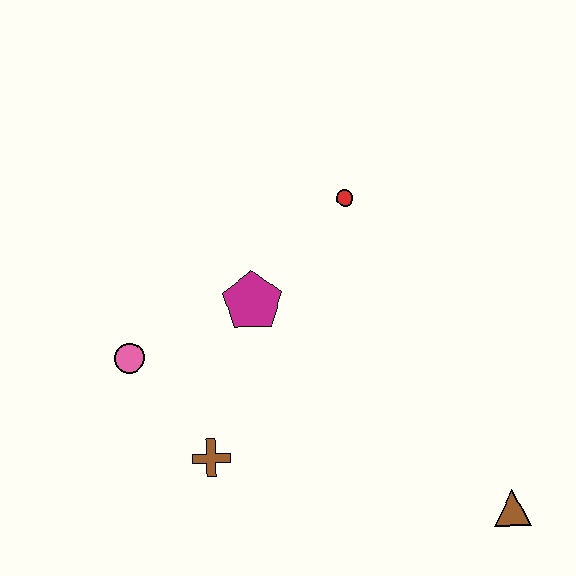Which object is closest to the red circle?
The magenta pentagon is closest to the red circle.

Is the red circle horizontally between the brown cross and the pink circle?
No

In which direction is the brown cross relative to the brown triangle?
The brown cross is to the left of the brown triangle.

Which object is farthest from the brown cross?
The brown triangle is farthest from the brown cross.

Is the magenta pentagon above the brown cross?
Yes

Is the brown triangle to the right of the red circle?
Yes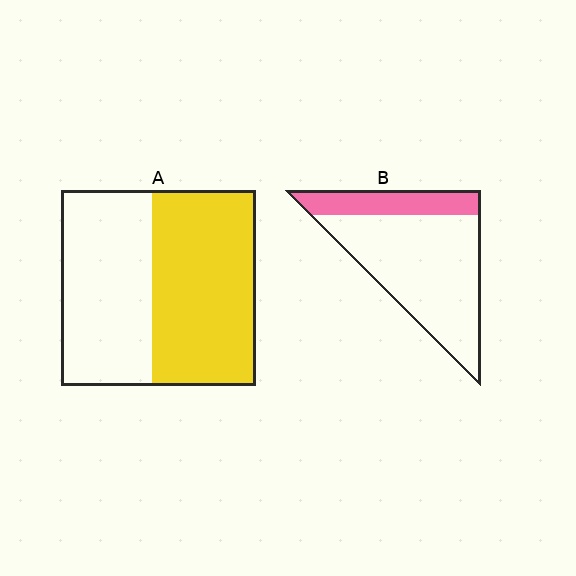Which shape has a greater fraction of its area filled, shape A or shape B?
Shape A.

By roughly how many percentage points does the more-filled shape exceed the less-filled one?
By roughly 30 percentage points (A over B).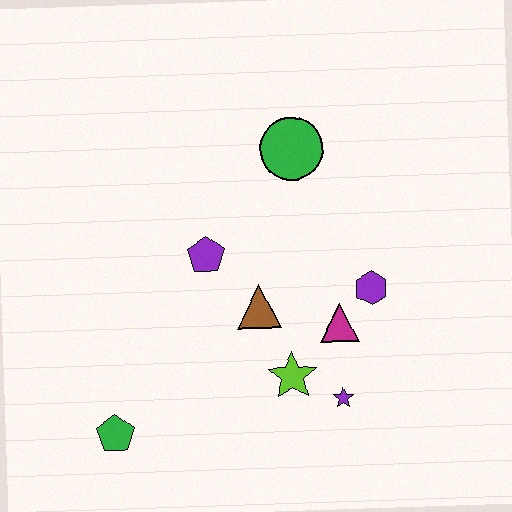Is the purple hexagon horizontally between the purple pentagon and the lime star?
No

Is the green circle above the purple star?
Yes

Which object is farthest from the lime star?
The green circle is farthest from the lime star.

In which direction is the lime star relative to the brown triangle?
The lime star is below the brown triangle.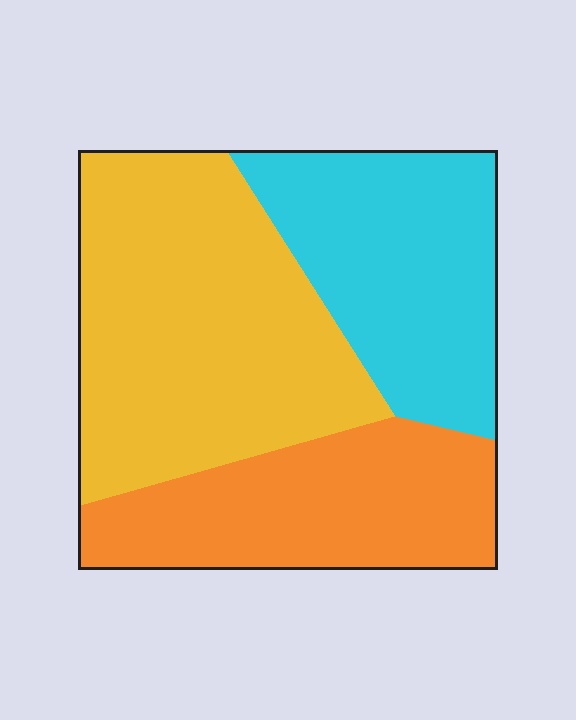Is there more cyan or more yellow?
Yellow.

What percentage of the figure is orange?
Orange takes up about one quarter (1/4) of the figure.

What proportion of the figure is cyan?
Cyan covers 29% of the figure.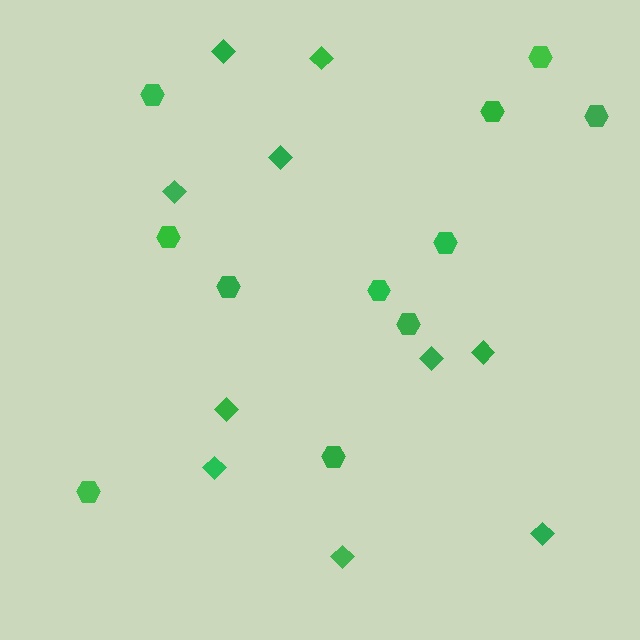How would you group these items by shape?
There are 2 groups: one group of diamonds (10) and one group of hexagons (11).